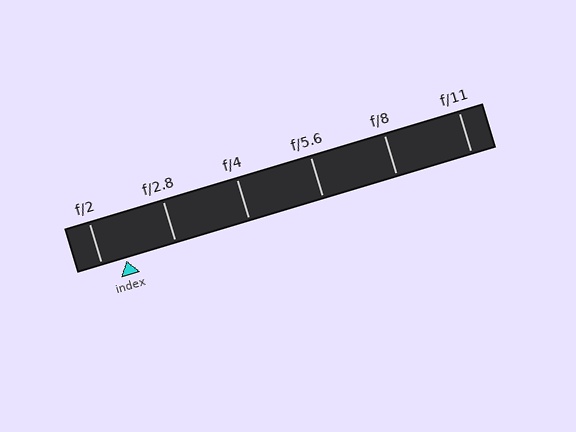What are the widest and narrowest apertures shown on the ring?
The widest aperture shown is f/2 and the narrowest is f/11.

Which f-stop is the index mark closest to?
The index mark is closest to f/2.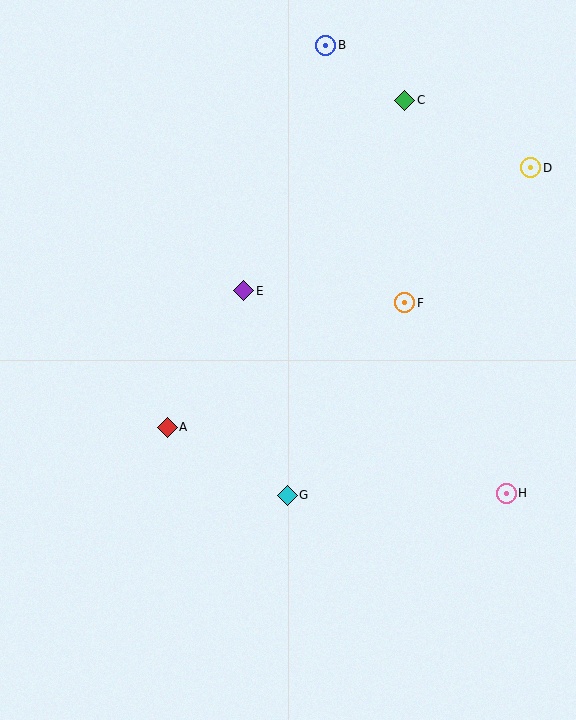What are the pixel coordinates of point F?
Point F is at (405, 303).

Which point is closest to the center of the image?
Point E at (244, 291) is closest to the center.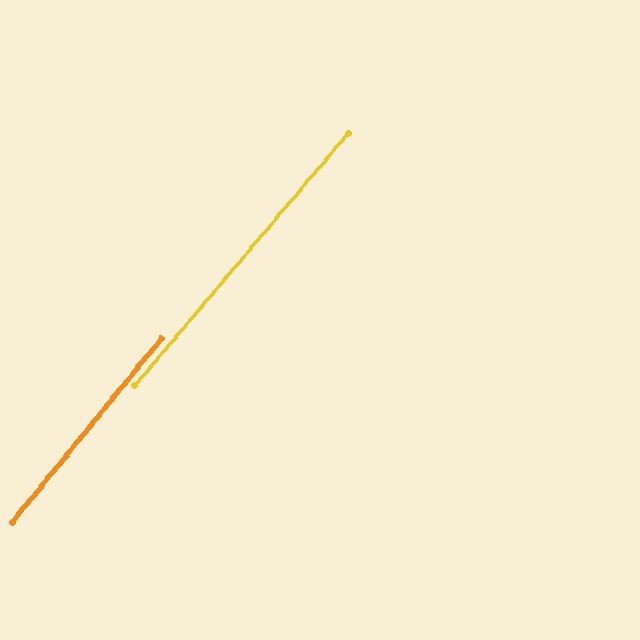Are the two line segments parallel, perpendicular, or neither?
Parallel — their directions differ by only 1.2°.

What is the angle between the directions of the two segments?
Approximately 1 degree.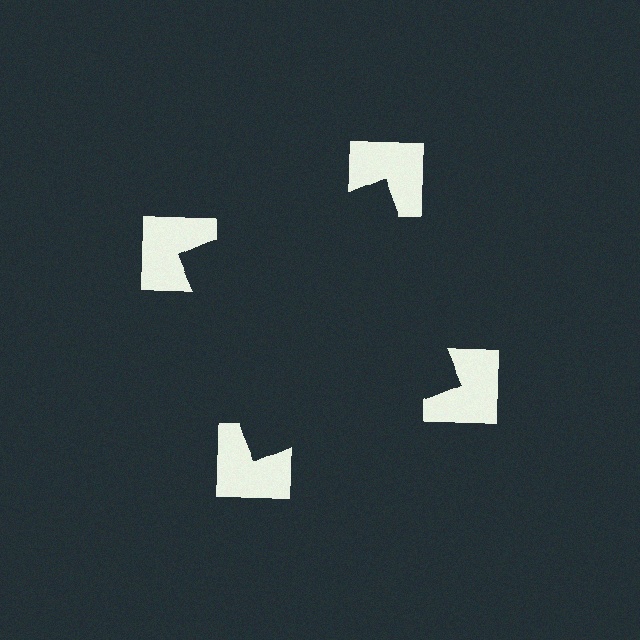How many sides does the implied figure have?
4 sides.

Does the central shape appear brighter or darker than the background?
It typically appears slightly darker than the background, even though no actual brightness change is drawn.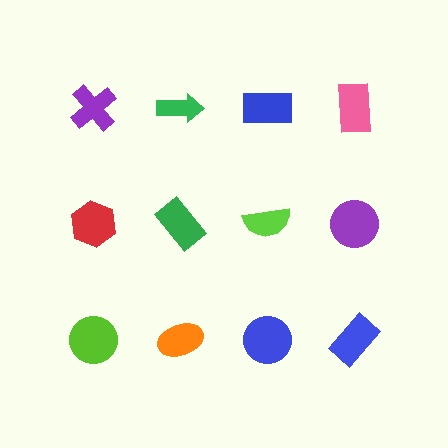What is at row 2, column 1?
A red hexagon.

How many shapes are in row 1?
4 shapes.